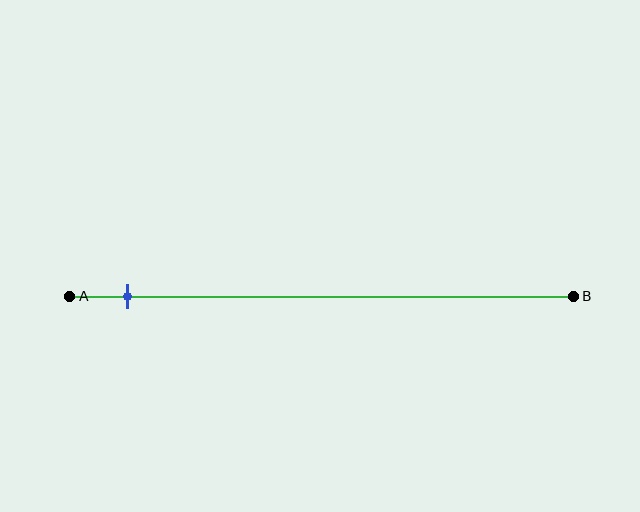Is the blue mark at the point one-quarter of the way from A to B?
No, the mark is at about 10% from A, not at the 25% one-quarter point.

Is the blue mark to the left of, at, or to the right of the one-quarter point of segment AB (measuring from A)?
The blue mark is to the left of the one-quarter point of segment AB.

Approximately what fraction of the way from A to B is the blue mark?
The blue mark is approximately 10% of the way from A to B.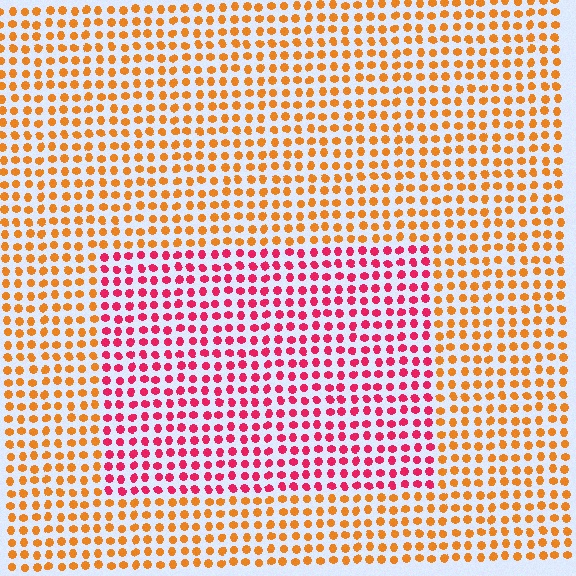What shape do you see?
I see a rectangle.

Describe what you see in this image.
The image is filled with small orange elements in a uniform arrangement. A rectangle-shaped region is visible where the elements are tinted to a slightly different hue, forming a subtle color boundary.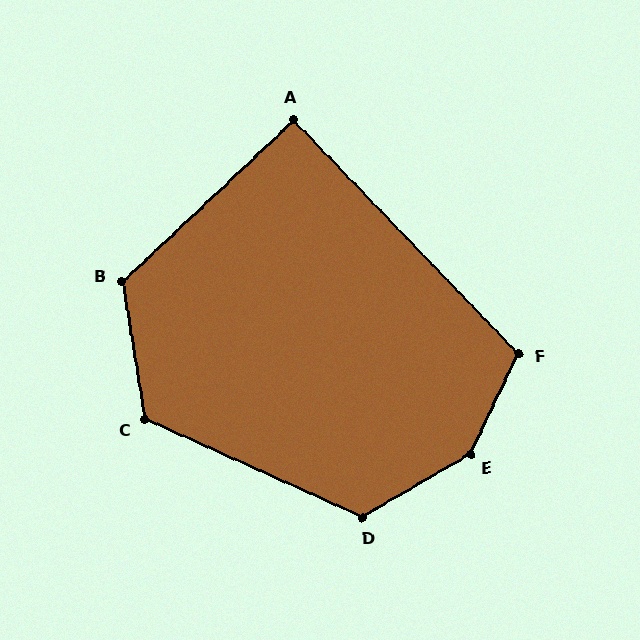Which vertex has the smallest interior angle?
A, at approximately 91 degrees.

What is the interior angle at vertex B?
Approximately 124 degrees (obtuse).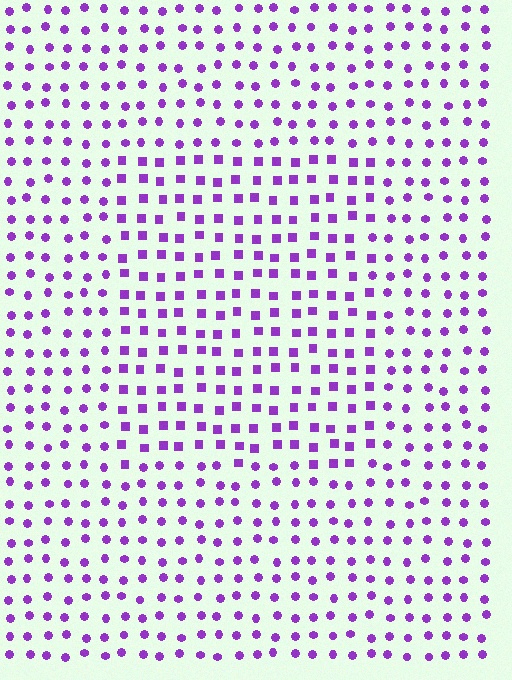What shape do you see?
I see a rectangle.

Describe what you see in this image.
The image is filled with small purple elements arranged in a uniform grid. A rectangle-shaped region contains squares, while the surrounding area contains circles. The boundary is defined purely by the change in element shape.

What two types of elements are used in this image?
The image uses squares inside the rectangle region and circles outside it.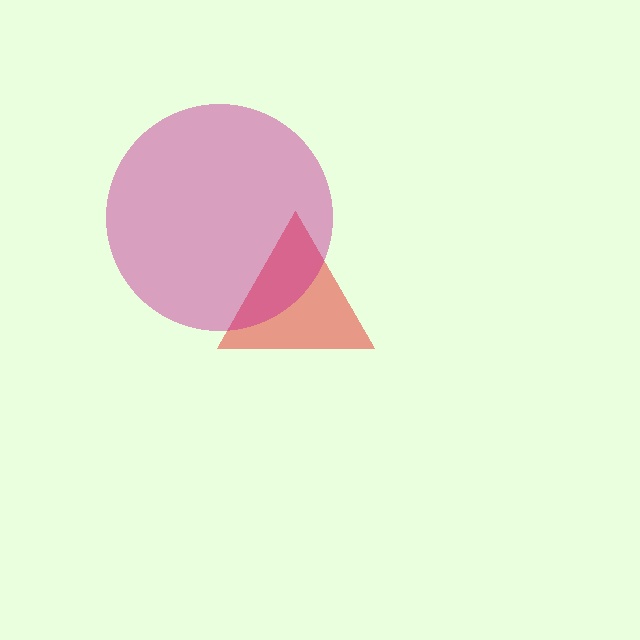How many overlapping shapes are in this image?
There are 2 overlapping shapes in the image.